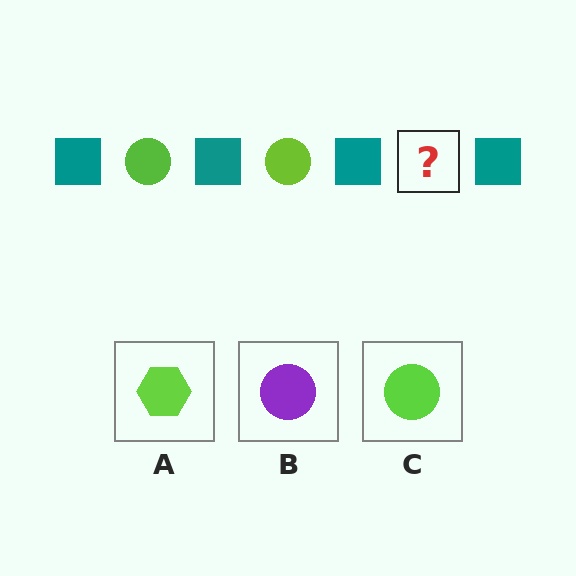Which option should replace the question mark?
Option C.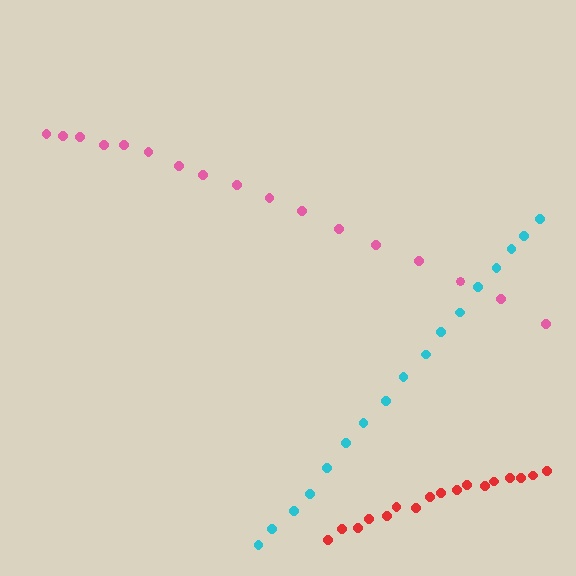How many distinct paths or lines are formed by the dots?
There are 3 distinct paths.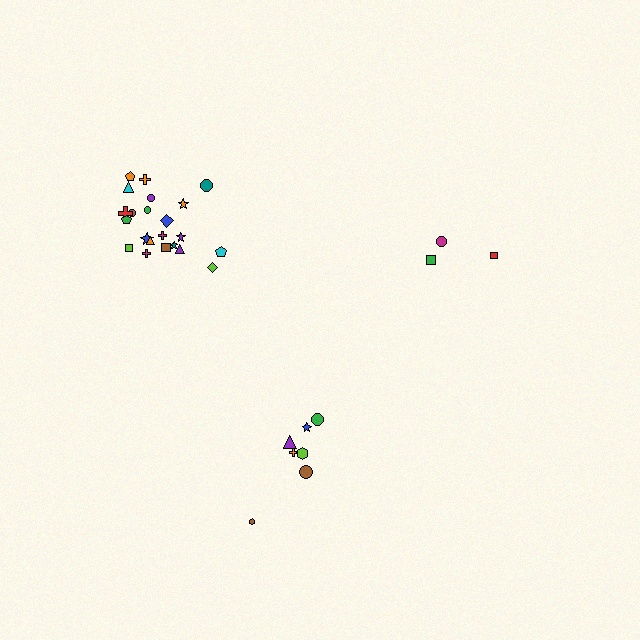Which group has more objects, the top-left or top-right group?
The top-left group.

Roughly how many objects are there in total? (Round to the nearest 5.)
Roughly 30 objects in total.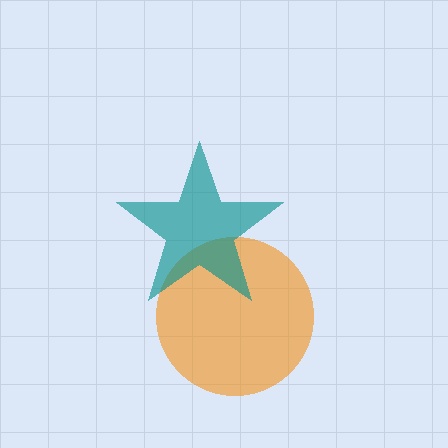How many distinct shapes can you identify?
There are 2 distinct shapes: an orange circle, a teal star.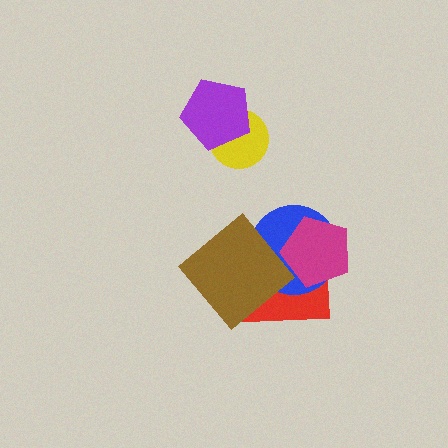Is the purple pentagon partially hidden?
No, no other shape covers it.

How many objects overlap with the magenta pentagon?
2 objects overlap with the magenta pentagon.